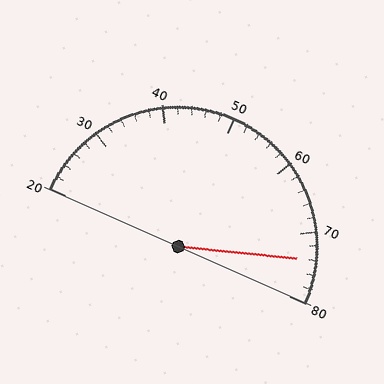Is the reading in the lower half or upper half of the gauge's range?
The reading is in the upper half of the range (20 to 80).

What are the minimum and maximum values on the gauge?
The gauge ranges from 20 to 80.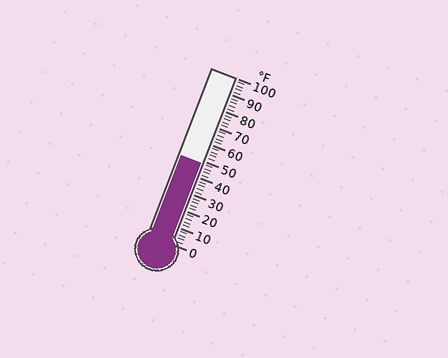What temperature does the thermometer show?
The thermometer shows approximately 48°F.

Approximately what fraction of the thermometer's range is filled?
The thermometer is filled to approximately 50% of its range.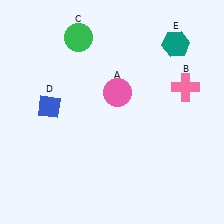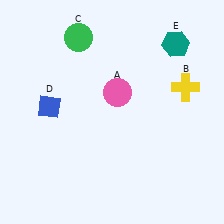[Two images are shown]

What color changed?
The cross (B) changed from pink in Image 1 to yellow in Image 2.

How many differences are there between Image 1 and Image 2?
There is 1 difference between the two images.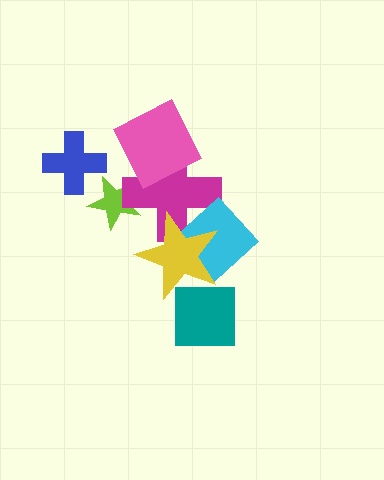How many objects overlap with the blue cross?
0 objects overlap with the blue cross.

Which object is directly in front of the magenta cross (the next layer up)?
The pink diamond is directly in front of the magenta cross.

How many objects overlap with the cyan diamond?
2 objects overlap with the cyan diamond.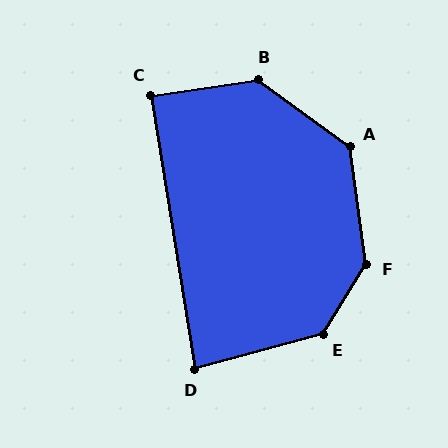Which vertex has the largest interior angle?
F, at approximately 140 degrees.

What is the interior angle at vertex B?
Approximately 136 degrees (obtuse).